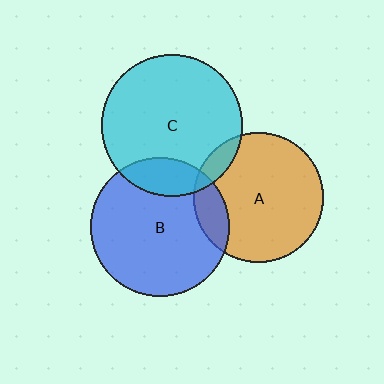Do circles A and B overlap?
Yes.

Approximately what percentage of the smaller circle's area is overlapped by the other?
Approximately 15%.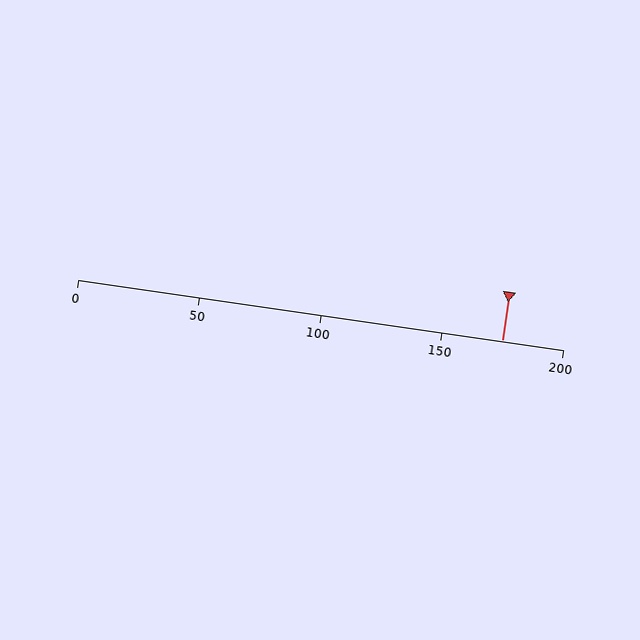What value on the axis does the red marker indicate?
The marker indicates approximately 175.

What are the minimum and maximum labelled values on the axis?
The axis runs from 0 to 200.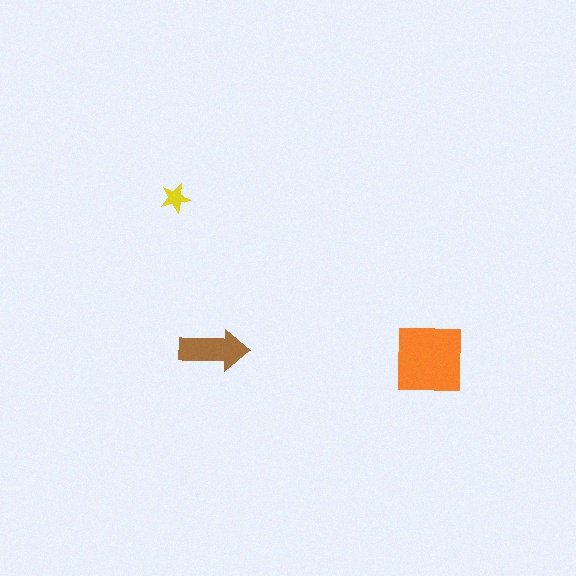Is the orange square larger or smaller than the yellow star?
Larger.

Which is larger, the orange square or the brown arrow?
The orange square.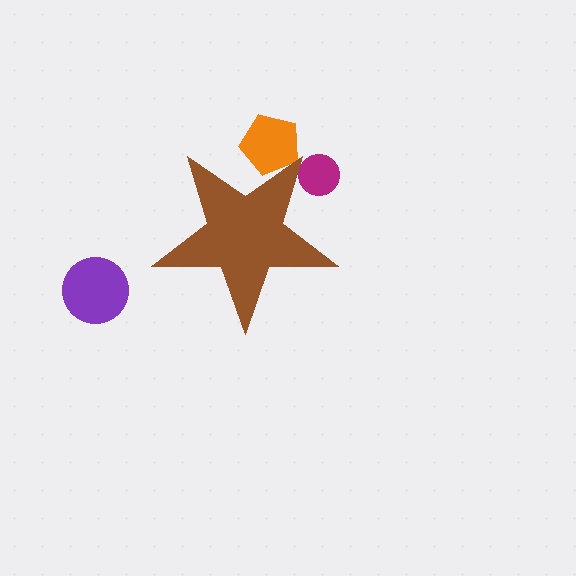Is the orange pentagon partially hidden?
Yes, the orange pentagon is partially hidden behind the brown star.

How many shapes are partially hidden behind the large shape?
2 shapes are partially hidden.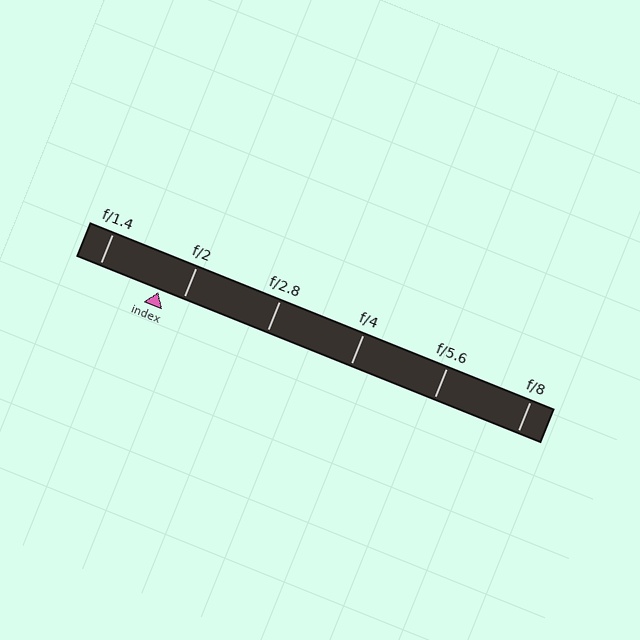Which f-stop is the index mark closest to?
The index mark is closest to f/2.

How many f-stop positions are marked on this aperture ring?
There are 6 f-stop positions marked.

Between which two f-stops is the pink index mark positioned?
The index mark is between f/1.4 and f/2.